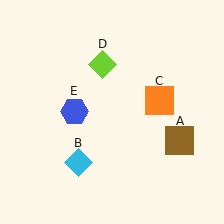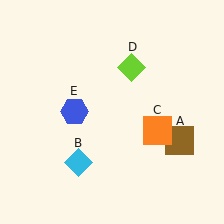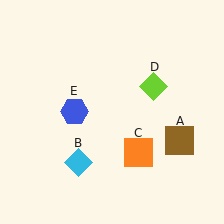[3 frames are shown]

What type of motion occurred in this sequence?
The orange square (object C), lime diamond (object D) rotated clockwise around the center of the scene.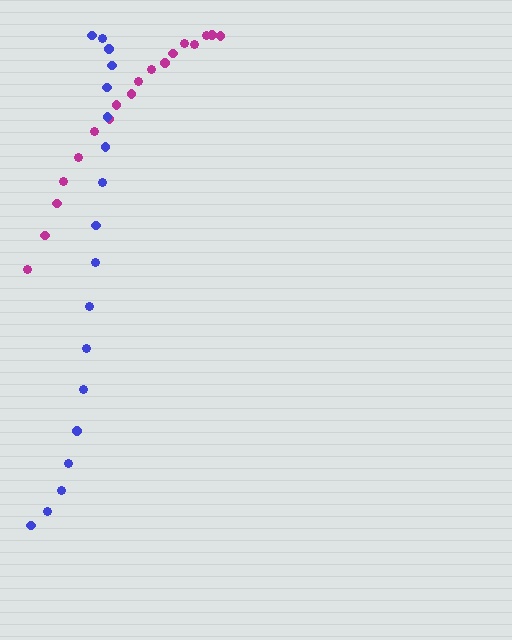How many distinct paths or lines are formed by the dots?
There are 2 distinct paths.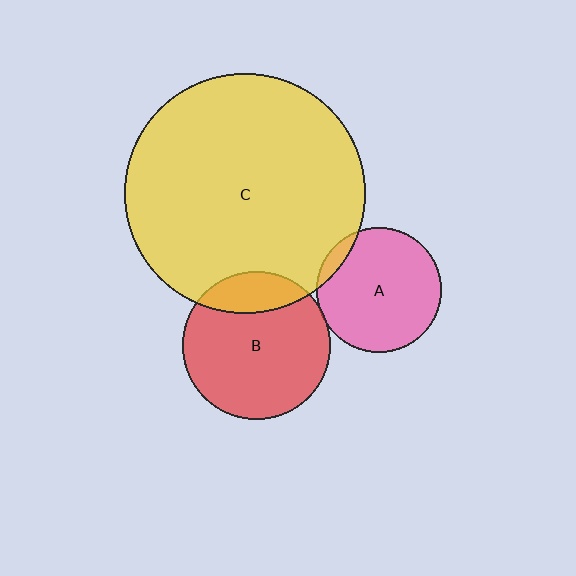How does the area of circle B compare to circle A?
Approximately 1.4 times.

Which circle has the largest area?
Circle C (yellow).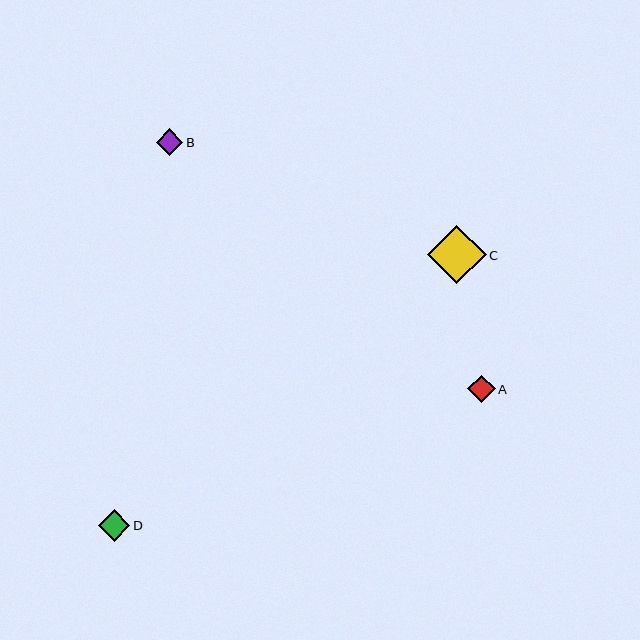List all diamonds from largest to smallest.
From largest to smallest: C, D, A, B.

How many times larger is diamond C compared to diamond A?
Diamond C is approximately 2.1 times the size of diamond A.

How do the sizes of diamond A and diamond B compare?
Diamond A and diamond B are approximately the same size.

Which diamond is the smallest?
Diamond B is the smallest with a size of approximately 26 pixels.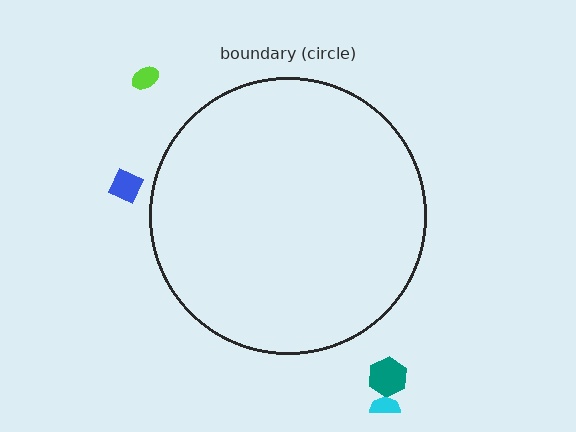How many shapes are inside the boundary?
0 inside, 4 outside.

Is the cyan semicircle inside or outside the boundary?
Outside.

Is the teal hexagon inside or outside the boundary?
Outside.